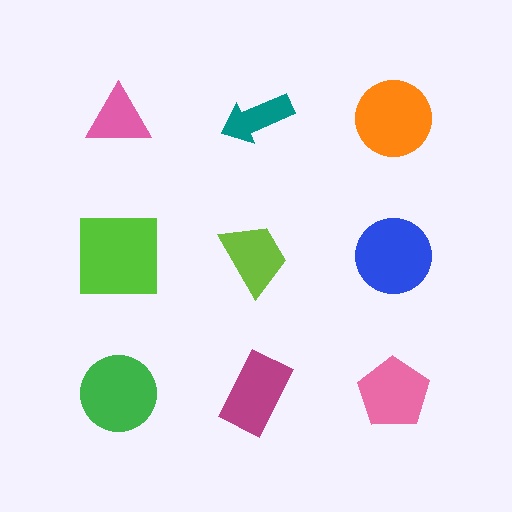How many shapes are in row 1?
3 shapes.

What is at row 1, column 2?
A teal arrow.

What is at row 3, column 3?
A pink pentagon.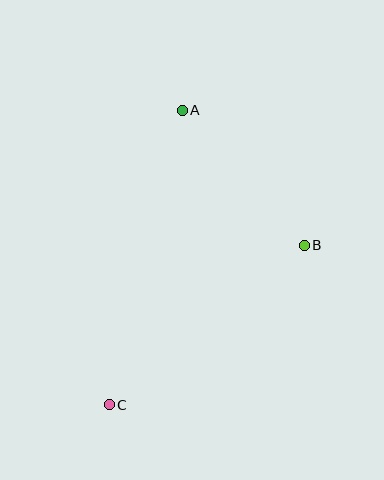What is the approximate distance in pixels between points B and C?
The distance between B and C is approximately 252 pixels.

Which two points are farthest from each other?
Points A and C are farthest from each other.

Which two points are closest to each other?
Points A and B are closest to each other.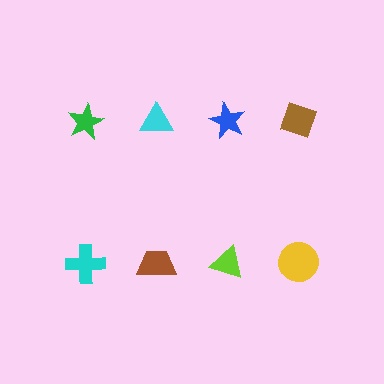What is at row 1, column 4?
A brown diamond.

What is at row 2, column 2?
A brown trapezoid.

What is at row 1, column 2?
A cyan triangle.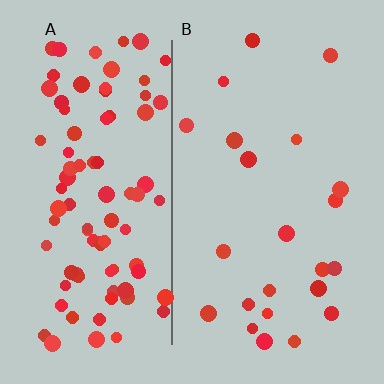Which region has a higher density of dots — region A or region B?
A (the left).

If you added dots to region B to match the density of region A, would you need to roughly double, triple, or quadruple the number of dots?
Approximately quadruple.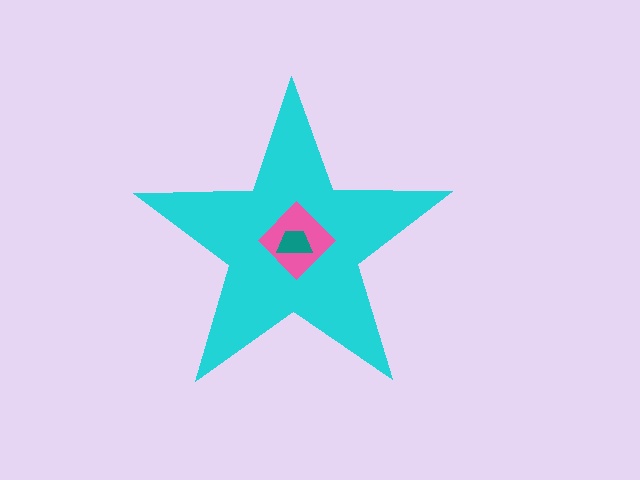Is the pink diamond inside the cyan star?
Yes.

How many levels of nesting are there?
3.